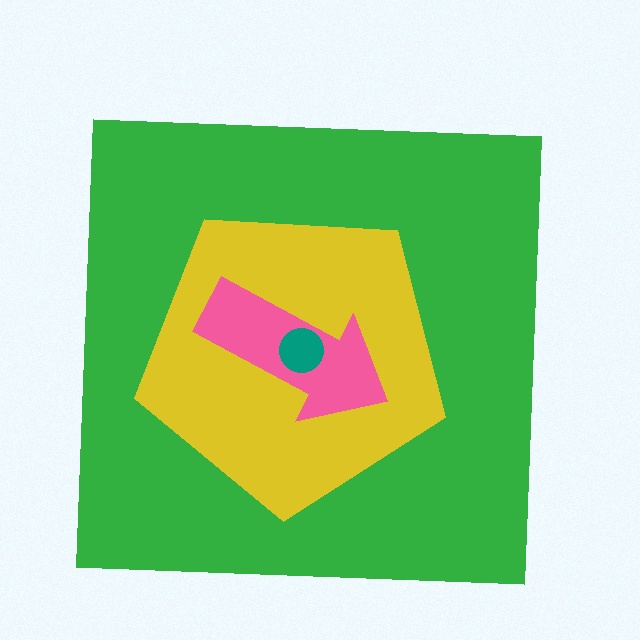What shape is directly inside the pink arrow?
The teal circle.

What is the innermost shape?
The teal circle.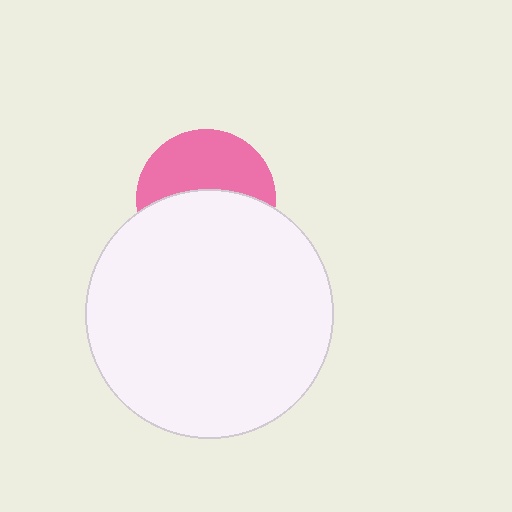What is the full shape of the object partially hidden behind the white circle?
The partially hidden object is a pink circle.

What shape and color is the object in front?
The object in front is a white circle.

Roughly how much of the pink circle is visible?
About half of it is visible (roughly 47%).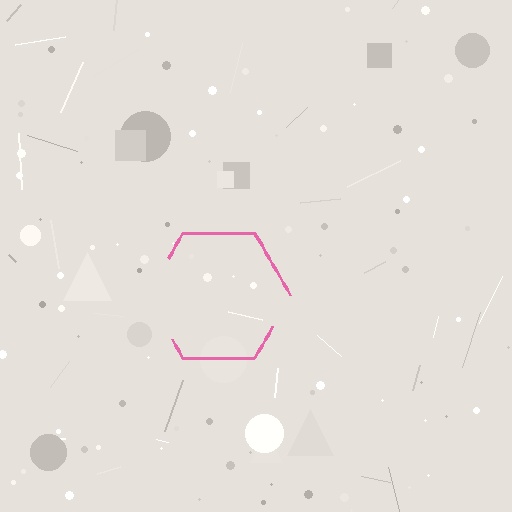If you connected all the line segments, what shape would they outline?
They would outline a hexagon.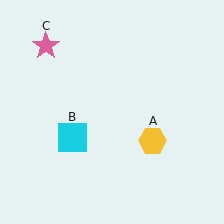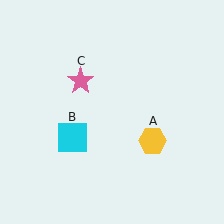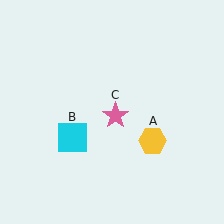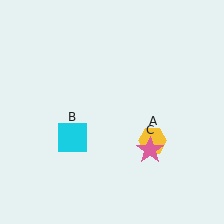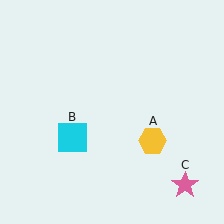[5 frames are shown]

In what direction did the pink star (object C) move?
The pink star (object C) moved down and to the right.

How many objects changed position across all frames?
1 object changed position: pink star (object C).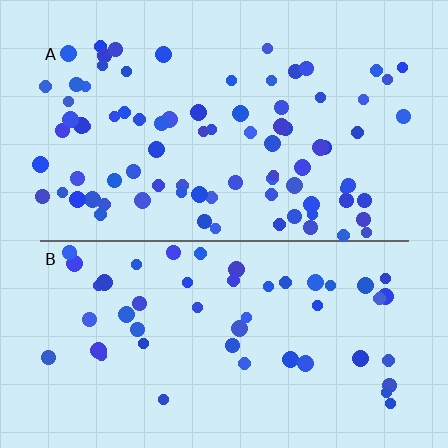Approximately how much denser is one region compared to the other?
Approximately 1.7× — region A over region B.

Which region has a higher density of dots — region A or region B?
A (the top).